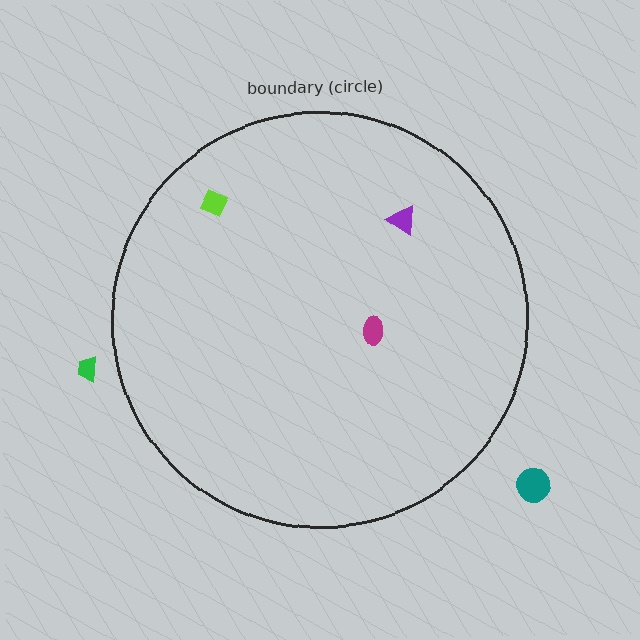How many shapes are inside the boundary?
3 inside, 2 outside.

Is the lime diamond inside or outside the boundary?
Inside.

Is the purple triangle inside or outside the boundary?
Inside.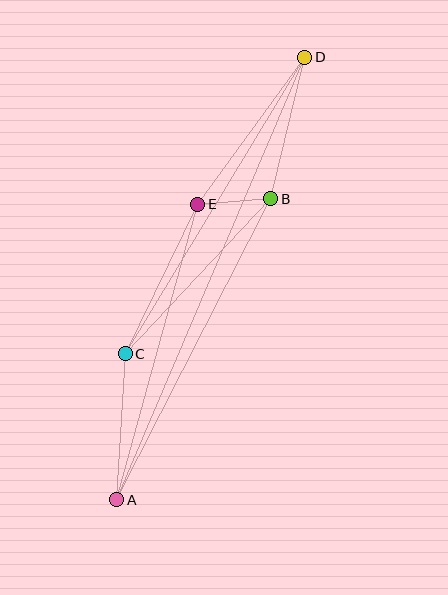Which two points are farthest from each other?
Points A and D are farthest from each other.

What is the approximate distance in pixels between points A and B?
The distance between A and B is approximately 338 pixels.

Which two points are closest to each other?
Points B and E are closest to each other.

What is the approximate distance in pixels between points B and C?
The distance between B and C is approximately 213 pixels.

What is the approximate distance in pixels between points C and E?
The distance between C and E is approximately 166 pixels.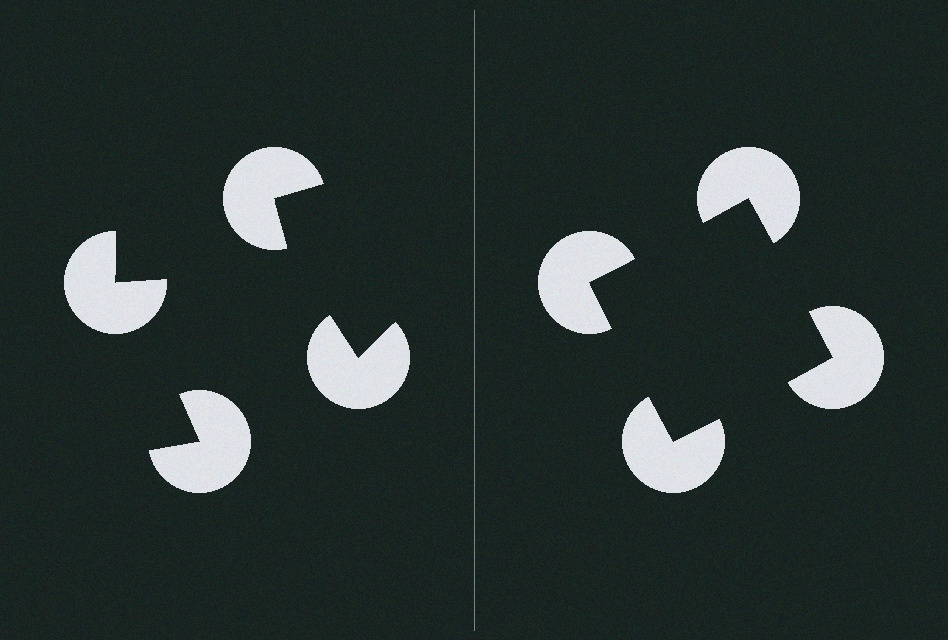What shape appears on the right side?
An illusory square.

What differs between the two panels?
The pac-man discs are positioned identically on both sides; only the wedge orientations differ. On the right they align to a square; on the left they are misaligned.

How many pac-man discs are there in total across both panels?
8 — 4 on each side.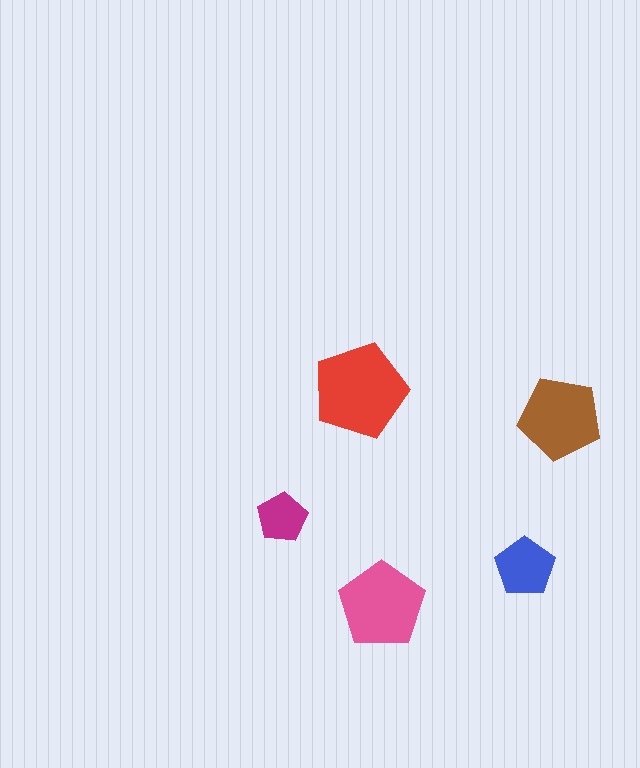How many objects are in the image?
There are 5 objects in the image.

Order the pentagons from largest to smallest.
the red one, the pink one, the brown one, the blue one, the magenta one.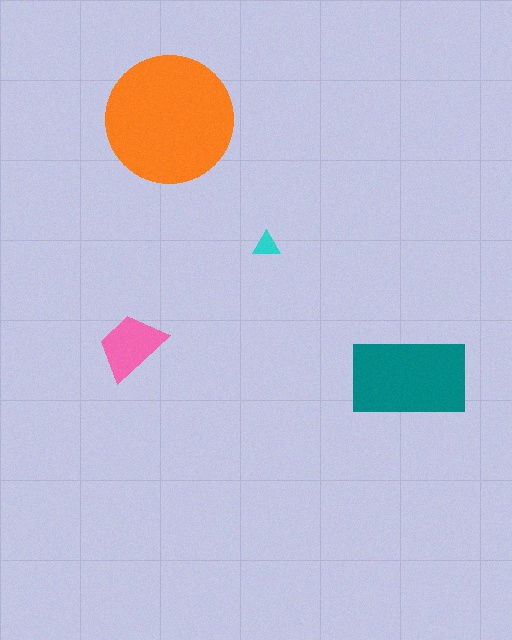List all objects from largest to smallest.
The orange circle, the teal rectangle, the pink trapezoid, the cyan triangle.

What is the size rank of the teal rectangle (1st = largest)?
2nd.